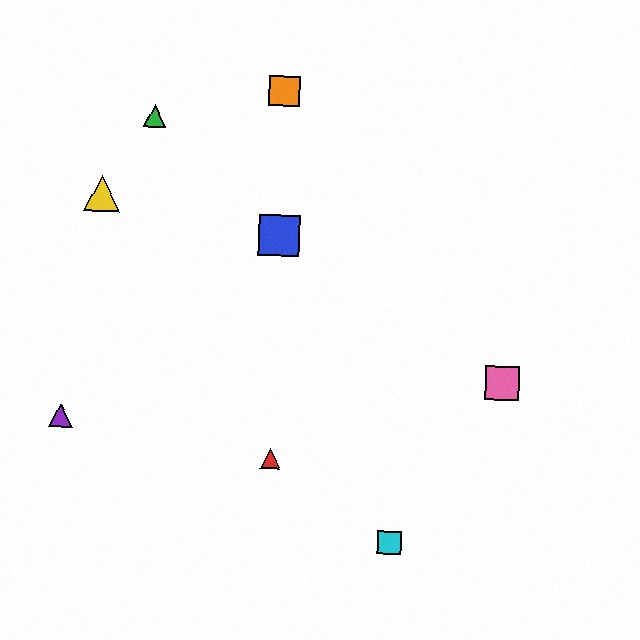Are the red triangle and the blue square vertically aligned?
Yes, both are at x≈271.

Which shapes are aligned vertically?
The red triangle, the blue square, the orange square are aligned vertically.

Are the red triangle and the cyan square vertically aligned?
No, the red triangle is at x≈271 and the cyan square is at x≈389.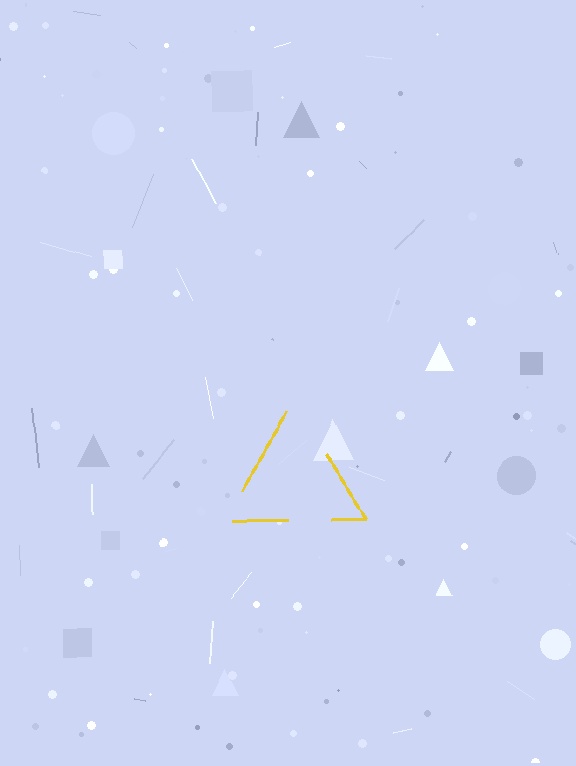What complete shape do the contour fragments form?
The contour fragments form a triangle.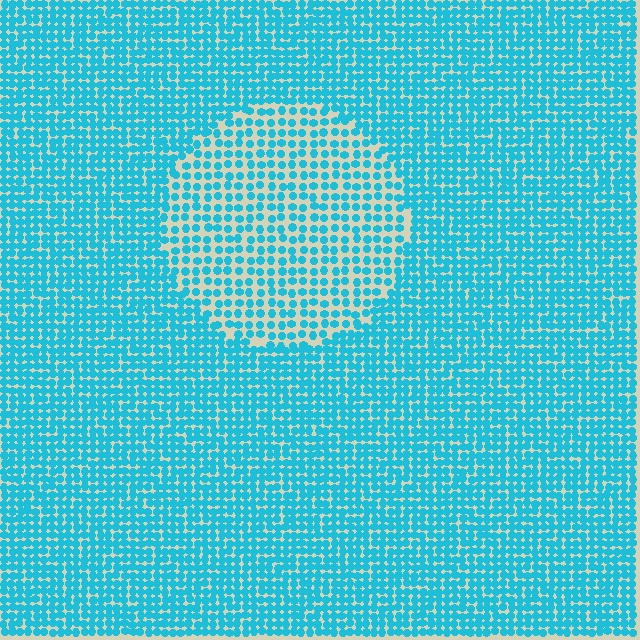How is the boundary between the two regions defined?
The boundary is defined by a change in element density (approximately 1.7x ratio). All elements are the same color, size, and shape.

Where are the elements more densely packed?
The elements are more densely packed outside the circle boundary.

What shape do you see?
I see a circle.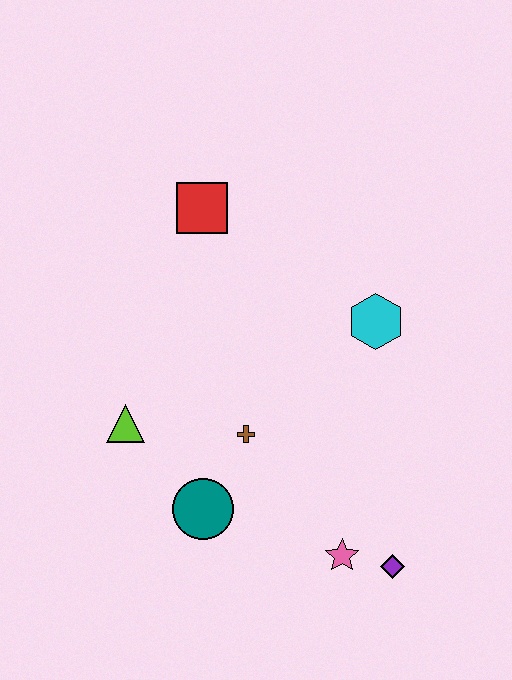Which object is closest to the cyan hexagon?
The brown cross is closest to the cyan hexagon.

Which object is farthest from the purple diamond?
The red square is farthest from the purple diamond.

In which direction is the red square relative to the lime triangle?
The red square is above the lime triangle.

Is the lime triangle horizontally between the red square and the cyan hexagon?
No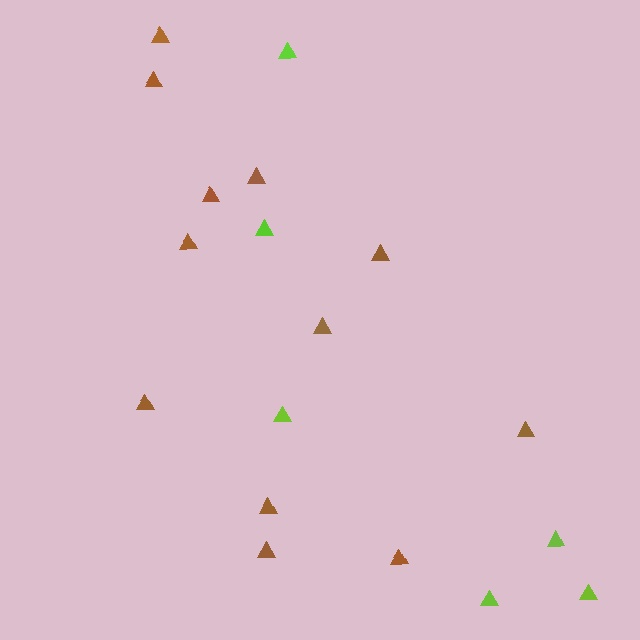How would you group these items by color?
There are 2 groups: one group of lime triangles (6) and one group of brown triangles (12).